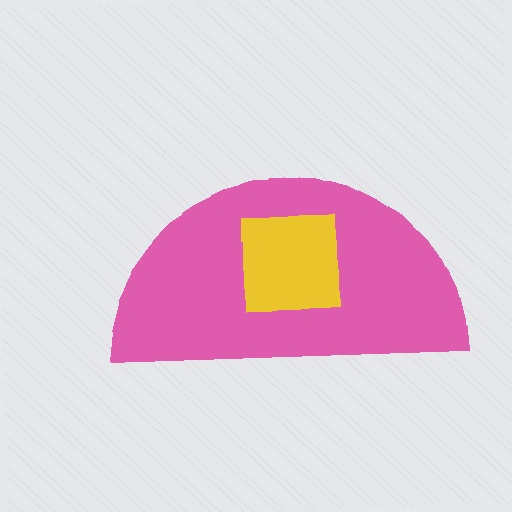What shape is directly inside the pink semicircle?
The yellow square.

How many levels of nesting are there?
2.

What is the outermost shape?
The pink semicircle.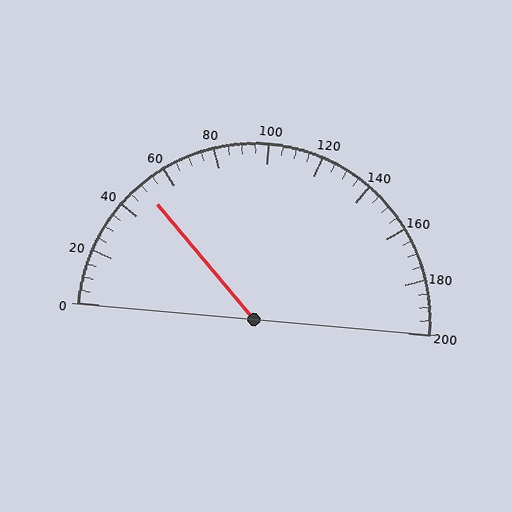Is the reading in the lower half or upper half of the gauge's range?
The reading is in the lower half of the range (0 to 200).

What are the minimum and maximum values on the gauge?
The gauge ranges from 0 to 200.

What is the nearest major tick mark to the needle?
The nearest major tick mark is 40.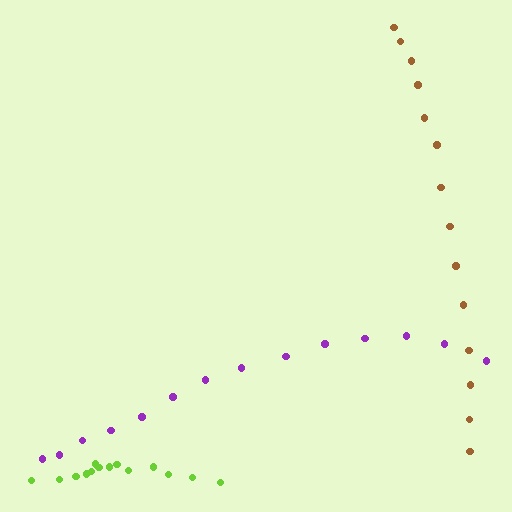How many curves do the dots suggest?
There are 3 distinct paths.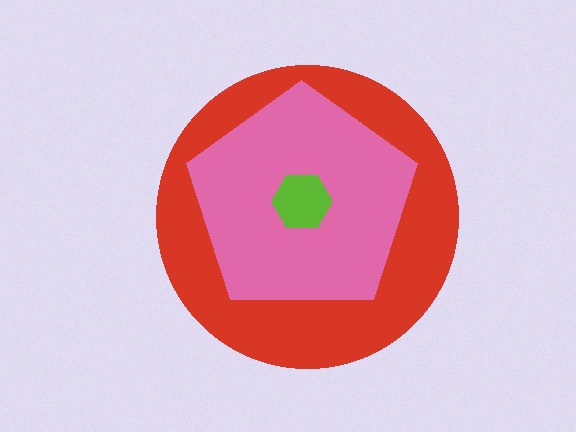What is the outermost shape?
The red circle.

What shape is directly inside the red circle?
The pink pentagon.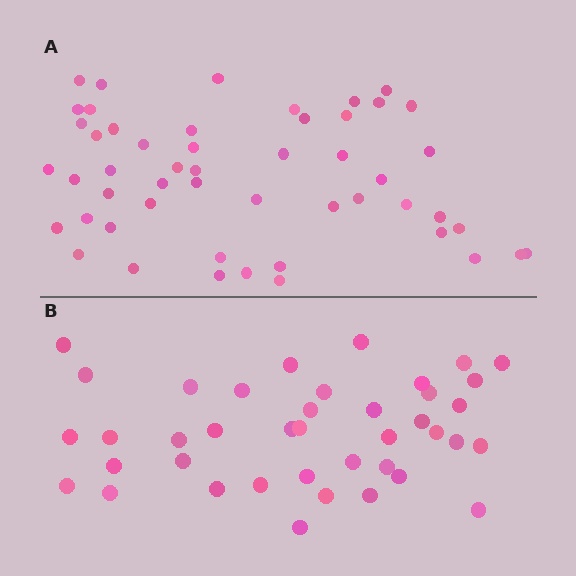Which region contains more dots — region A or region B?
Region A (the top region) has more dots.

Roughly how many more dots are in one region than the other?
Region A has roughly 12 or so more dots than region B.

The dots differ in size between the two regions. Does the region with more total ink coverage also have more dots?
No. Region B has more total ink coverage because its dots are larger, but region A actually contains more individual dots. Total area can be misleading — the number of items is what matters here.